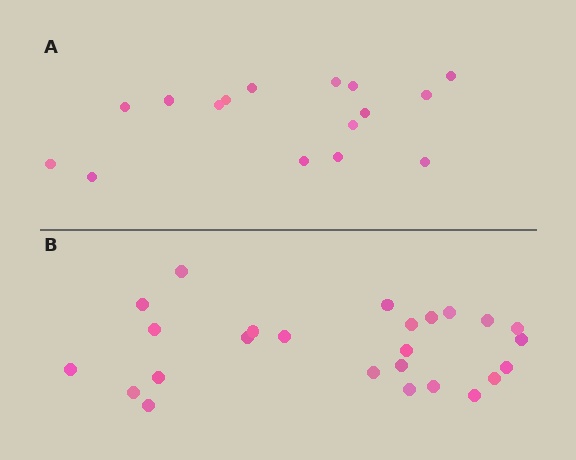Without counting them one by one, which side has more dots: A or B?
Region B (the bottom region) has more dots.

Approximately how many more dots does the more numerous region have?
Region B has roughly 8 or so more dots than region A.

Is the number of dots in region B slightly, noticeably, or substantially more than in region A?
Region B has substantially more. The ratio is roughly 1.6 to 1.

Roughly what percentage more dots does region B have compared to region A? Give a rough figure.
About 55% more.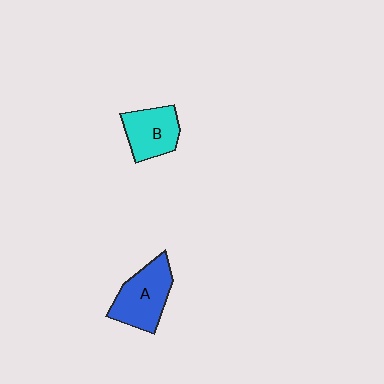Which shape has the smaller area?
Shape B (cyan).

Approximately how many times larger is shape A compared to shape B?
Approximately 1.2 times.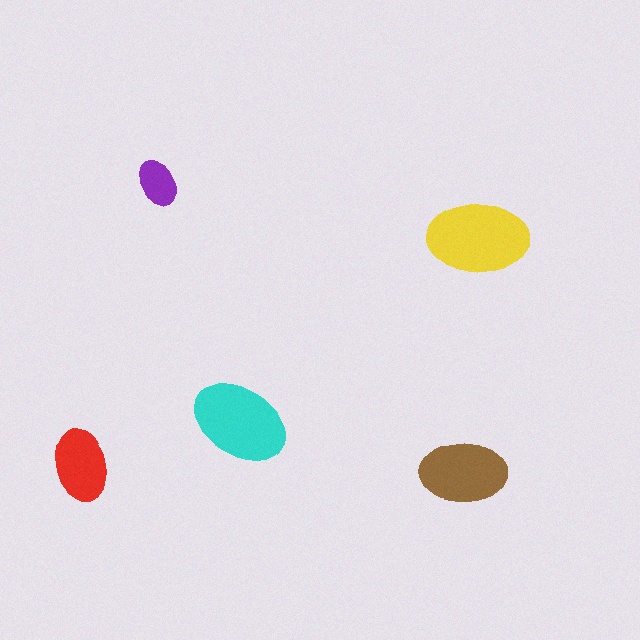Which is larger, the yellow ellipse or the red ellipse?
The yellow one.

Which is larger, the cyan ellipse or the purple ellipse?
The cyan one.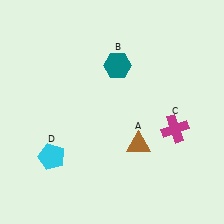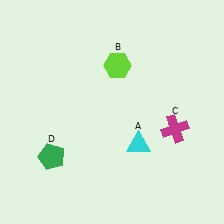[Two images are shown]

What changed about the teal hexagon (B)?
In Image 1, B is teal. In Image 2, it changed to lime.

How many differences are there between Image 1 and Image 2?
There are 3 differences between the two images.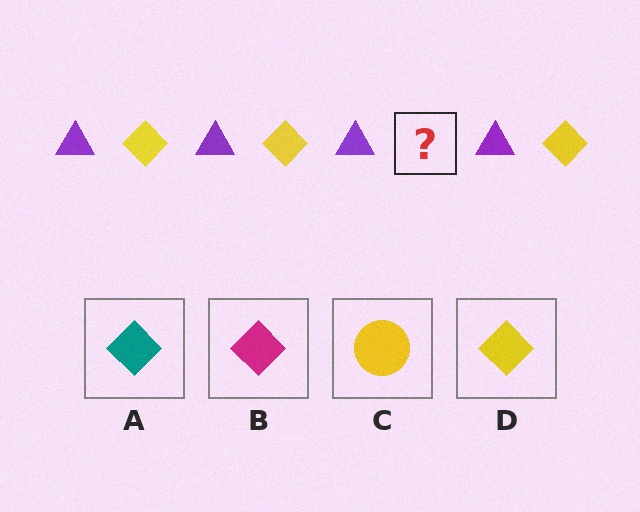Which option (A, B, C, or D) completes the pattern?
D.